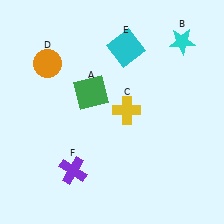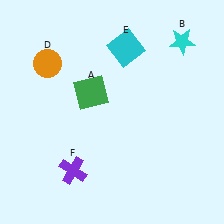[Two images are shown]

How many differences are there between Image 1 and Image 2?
There is 1 difference between the two images.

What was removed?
The yellow cross (C) was removed in Image 2.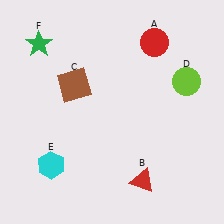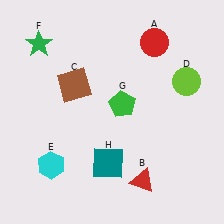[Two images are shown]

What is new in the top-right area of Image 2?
A green pentagon (G) was added in the top-right area of Image 2.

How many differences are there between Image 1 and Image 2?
There are 2 differences between the two images.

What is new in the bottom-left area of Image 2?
A teal square (H) was added in the bottom-left area of Image 2.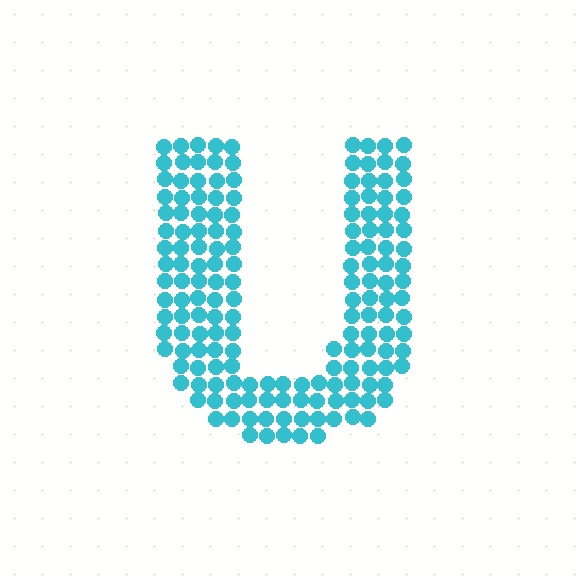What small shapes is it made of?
It is made of small circles.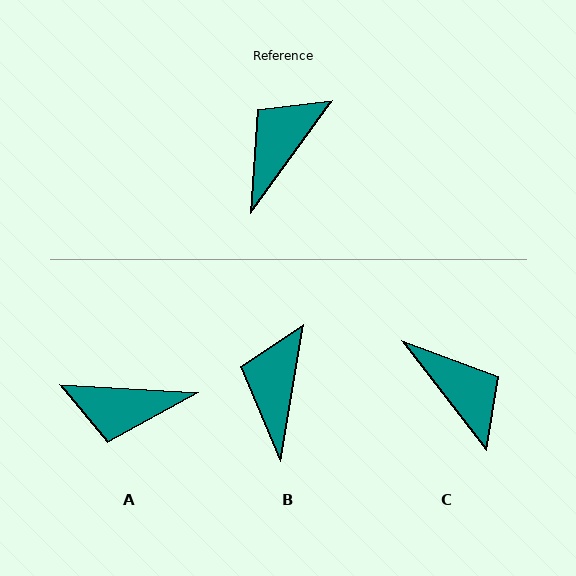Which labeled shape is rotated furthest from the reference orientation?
A, about 123 degrees away.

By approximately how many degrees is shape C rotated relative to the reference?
Approximately 106 degrees clockwise.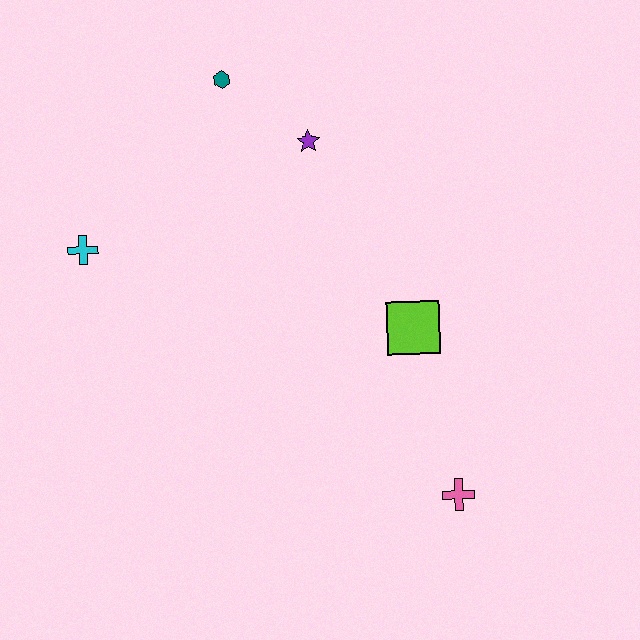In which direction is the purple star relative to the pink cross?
The purple star is above the pink cross.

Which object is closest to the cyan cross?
The teal hexagon is closest to the cyan cross.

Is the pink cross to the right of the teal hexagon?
Yes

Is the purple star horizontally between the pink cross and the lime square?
No